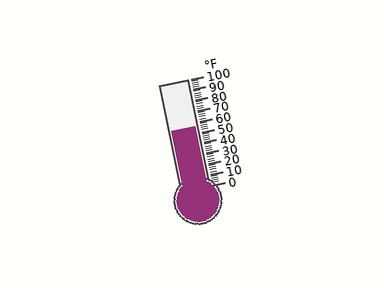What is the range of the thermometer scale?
The thermometer scale ranges from 0°F to 100°F.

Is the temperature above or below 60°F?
The temperature is below 60°F.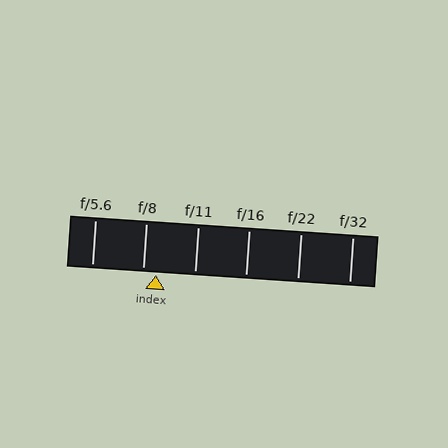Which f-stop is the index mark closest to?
The index mark is closest to f/8.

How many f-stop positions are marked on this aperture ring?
There are 6 f-stop positions marked.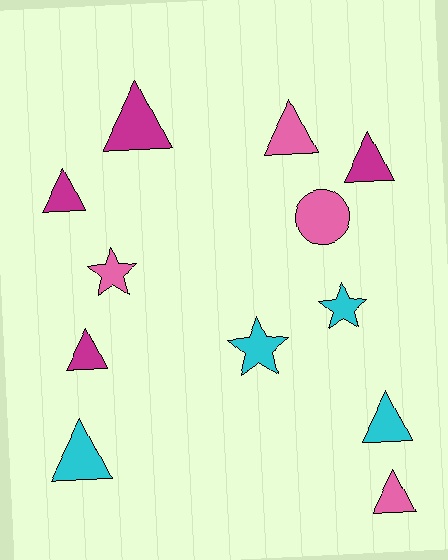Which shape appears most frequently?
Triangle, with 8 objects.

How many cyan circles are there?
There are no cyan circles.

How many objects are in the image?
There are 12 objects.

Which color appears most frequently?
Pink, with 4 objects.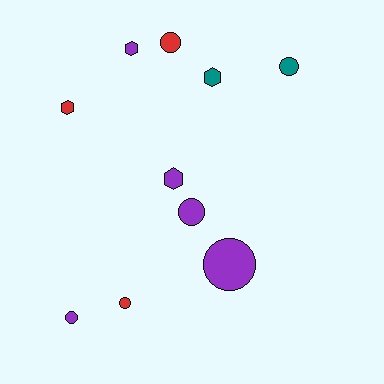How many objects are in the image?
There are 10 objects.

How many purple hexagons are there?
There are 2 purple hexagons.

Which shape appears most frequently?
Circle, with 6 objects.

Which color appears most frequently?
Purple, with 5 objects.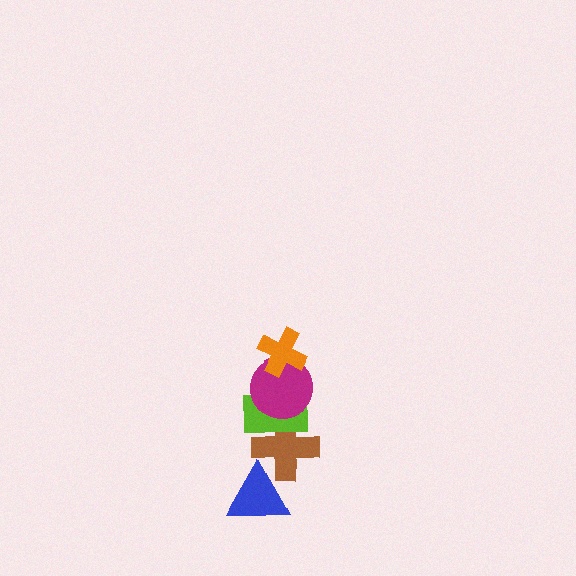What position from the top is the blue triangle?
The blue triangle is 5th from the top.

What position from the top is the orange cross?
The orange cross is 1st from the top.